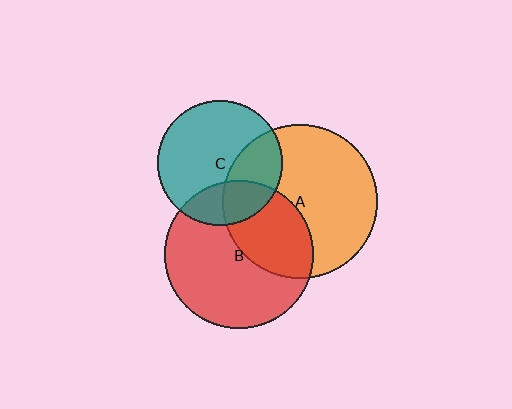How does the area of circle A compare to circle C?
Approximately 1.5 times.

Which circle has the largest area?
Circle A (orange).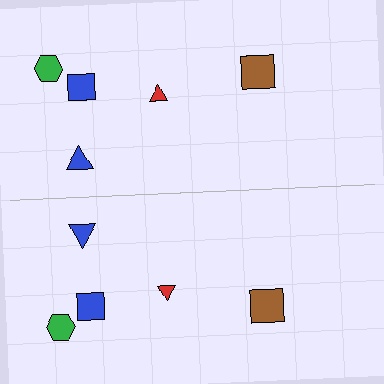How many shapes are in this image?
There are 10 shapes in this image.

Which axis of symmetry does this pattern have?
The pattern has a horizontal axis of symmetry running through the center of the image.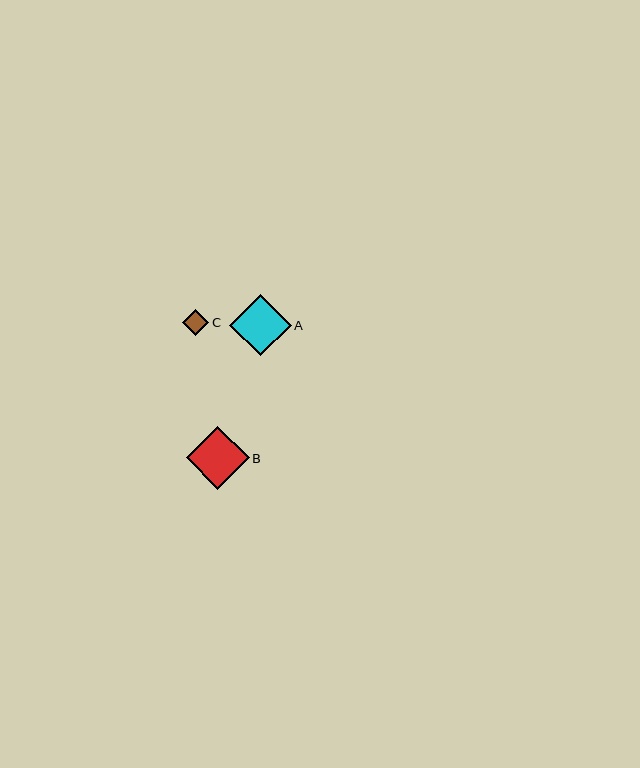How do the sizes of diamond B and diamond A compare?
Diamond B and diamond A are approximately the same size.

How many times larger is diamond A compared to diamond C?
Diamond A is approximately 2.3 times the size of diamond C.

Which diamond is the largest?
Diamond B is the largest with a size of approximately 63 pixels.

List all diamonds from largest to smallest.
From largest to smallest: B, A, C.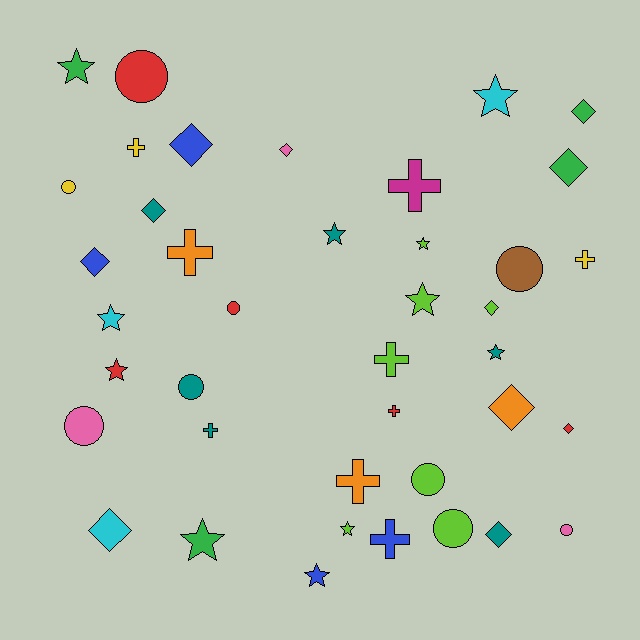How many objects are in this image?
There are 40 objects.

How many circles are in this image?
There are 9 circles.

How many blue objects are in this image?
There are 4 blue objects.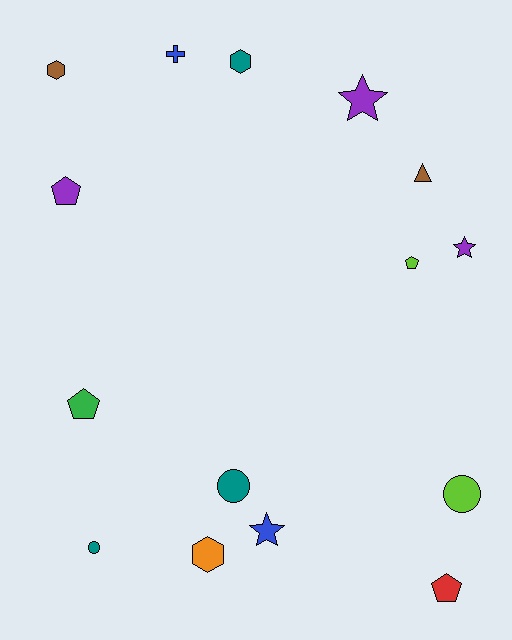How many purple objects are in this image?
There are 3 purple objects.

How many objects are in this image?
There are 15 objects.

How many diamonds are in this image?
There are no diamonds.